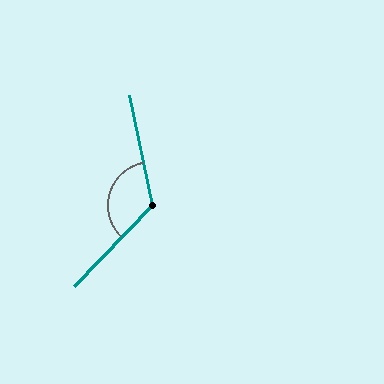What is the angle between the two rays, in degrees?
Approximately 125 degrees.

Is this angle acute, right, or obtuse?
It is obtuse.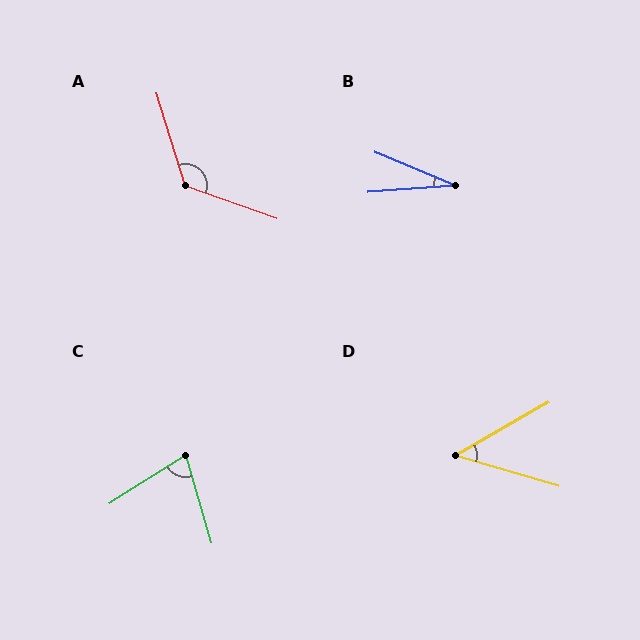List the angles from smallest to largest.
B (27°), D (46°), C (74°), A (127°).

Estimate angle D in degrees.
Approximately 46 degrees.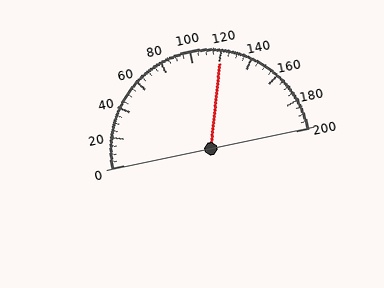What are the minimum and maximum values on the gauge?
The gauge ranges from 0 to 200.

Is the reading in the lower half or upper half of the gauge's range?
The reading is in the upper half of the range (0 to 200).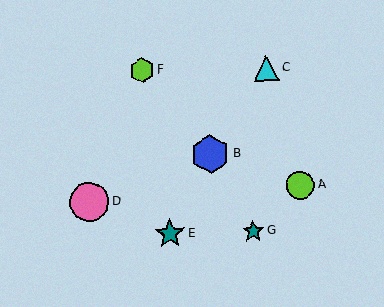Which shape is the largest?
The pink circle (labeled D) is the largest.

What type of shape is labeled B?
Shape B is a blue hexagon.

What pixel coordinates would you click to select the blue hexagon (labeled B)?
Click at (210, 154) to select the blue hexagon B.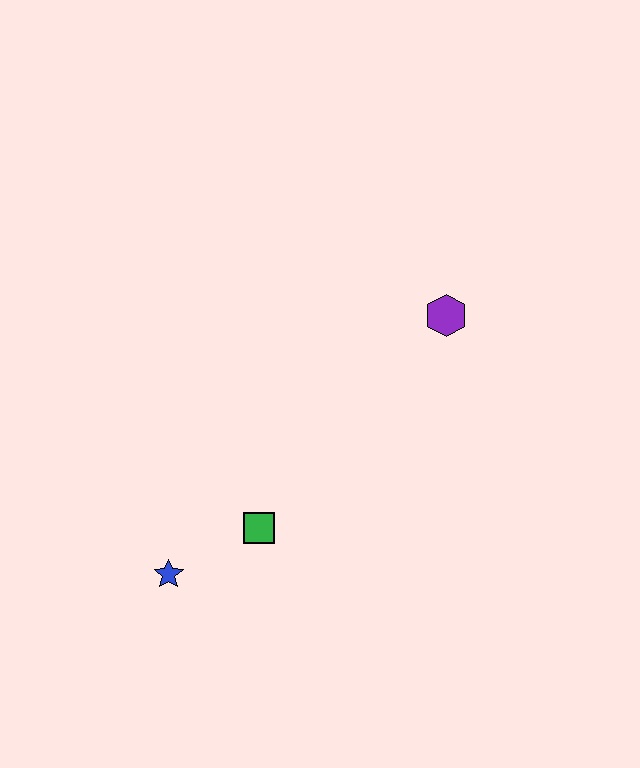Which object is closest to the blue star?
The green square is closest to the blue star.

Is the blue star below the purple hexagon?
Yes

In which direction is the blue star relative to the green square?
The blue star is to the left of the green square.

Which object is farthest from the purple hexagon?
The blue star is farthest from the purple hexagon.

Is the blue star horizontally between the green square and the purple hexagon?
No